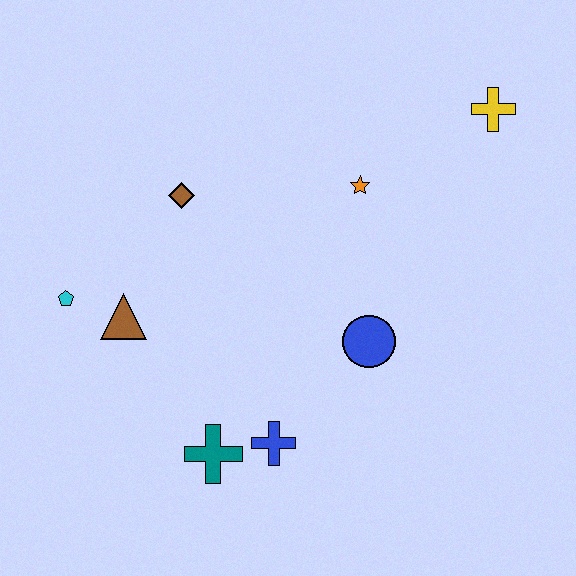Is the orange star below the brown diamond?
No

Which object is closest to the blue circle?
The blue cross is closest to the blue circle.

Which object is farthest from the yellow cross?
The cyan pentagon is farthest from the yellow cross.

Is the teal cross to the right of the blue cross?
No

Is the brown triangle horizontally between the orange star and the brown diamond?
No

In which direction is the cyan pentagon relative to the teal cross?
The cyan pentagon is above the teal cross.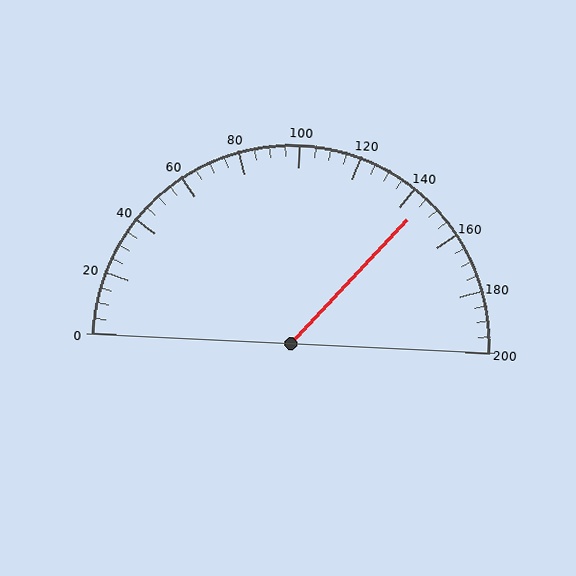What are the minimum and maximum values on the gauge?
The gauge ranges from 0 to 200.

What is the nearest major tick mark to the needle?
The nearest major tick mark is 140.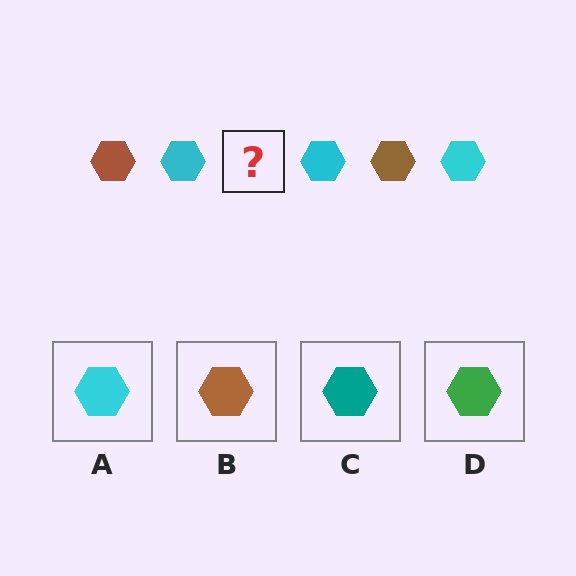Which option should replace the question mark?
Option B.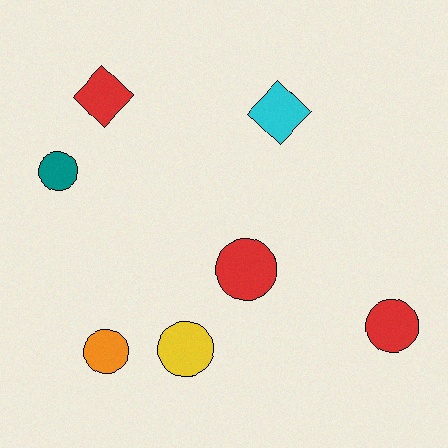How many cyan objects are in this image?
There is 1 cyan object.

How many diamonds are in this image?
There are 2 diamonds.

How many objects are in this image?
There are 7 objects.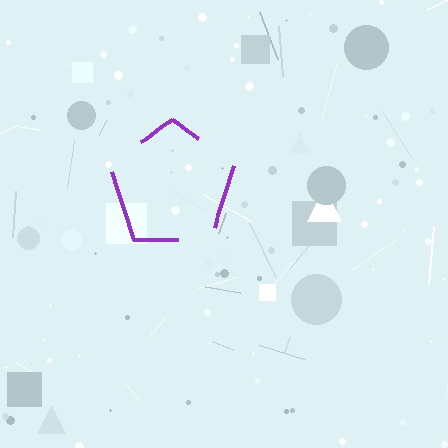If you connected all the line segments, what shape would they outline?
They would outline a pentagon.